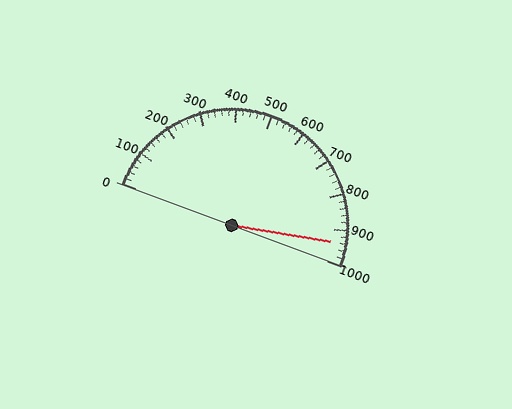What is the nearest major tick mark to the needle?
The nearest major tick mark is 900.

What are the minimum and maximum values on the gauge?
The gauge ranges from 0 to 1000.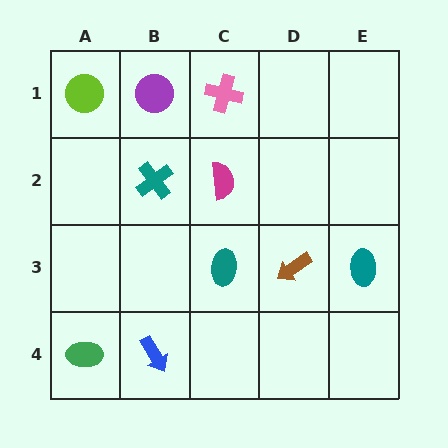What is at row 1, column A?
A lime circle.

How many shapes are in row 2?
2 shapes.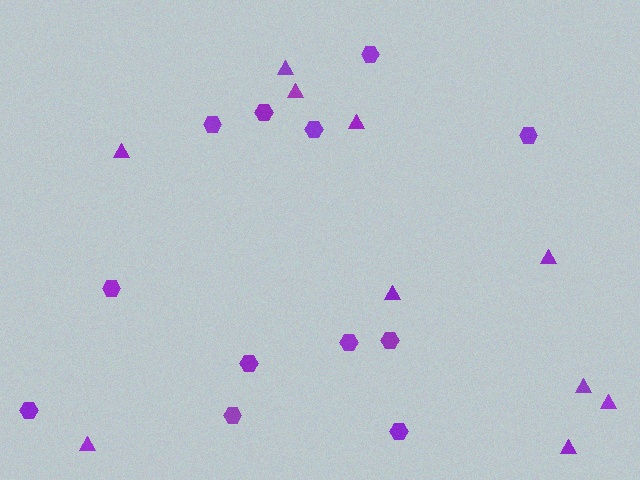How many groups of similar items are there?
There are 2 groups: one group of triangles (10) and one group of hexagons (12).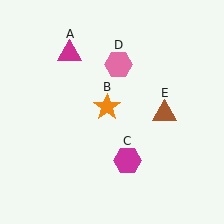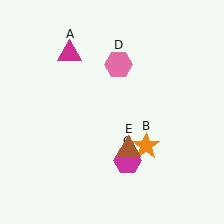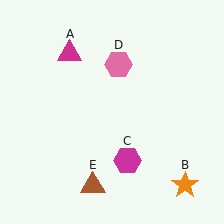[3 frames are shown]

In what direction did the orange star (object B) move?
The orange star (object B) moved down and to the right.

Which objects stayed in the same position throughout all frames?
Magenta triangle (object A) and magenta hexagon (object C) and pink hexagon (object D) remained stationary.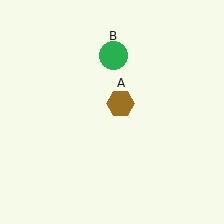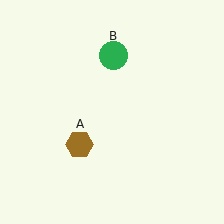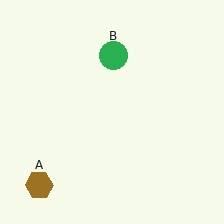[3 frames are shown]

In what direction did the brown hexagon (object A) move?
The brown hexagon (object A) moved down and to the left.